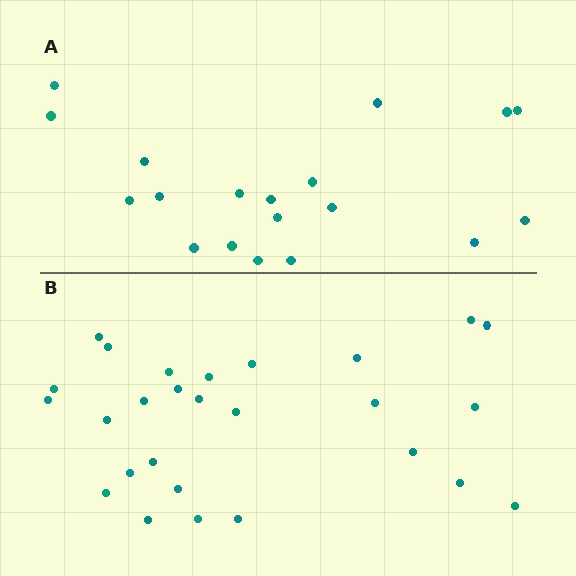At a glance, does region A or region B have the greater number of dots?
Region B (the bottom region) has more dots.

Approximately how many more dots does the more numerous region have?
Region B has roughly 8 or so more dots than region A.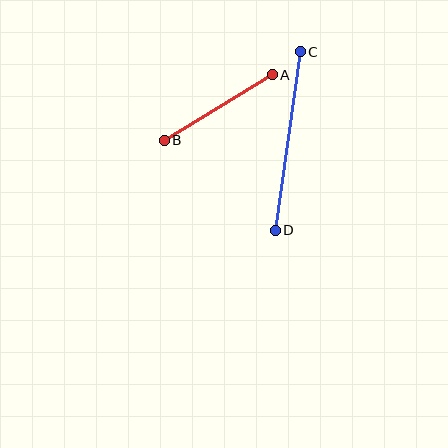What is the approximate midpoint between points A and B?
The midpoint is at approximately (218, 108) pixels.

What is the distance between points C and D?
The distance is approximately 180 pixels.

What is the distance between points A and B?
The distance is approximately 126 pixels.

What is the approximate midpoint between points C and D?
The midpoint is at approximately (288, 141) pixels.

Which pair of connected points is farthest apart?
Points C and D are farthest apart.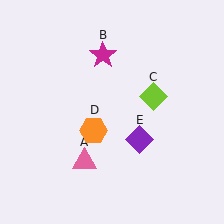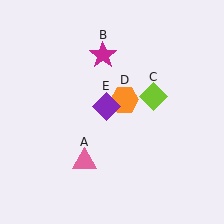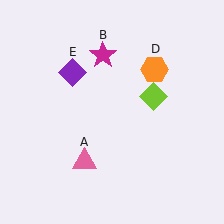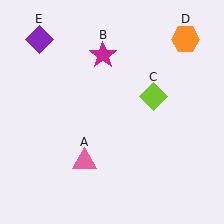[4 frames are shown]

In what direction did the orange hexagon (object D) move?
The orange hexagon (object D) moved up and to the right.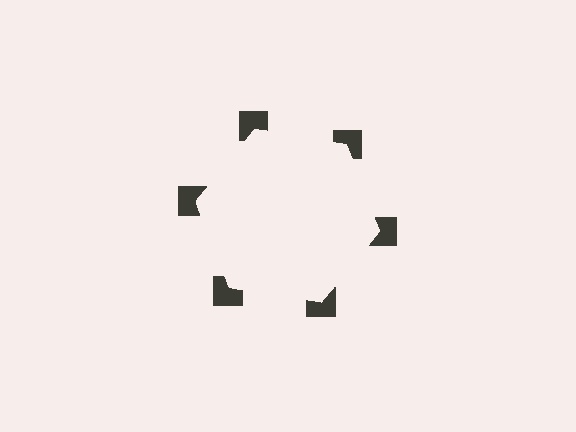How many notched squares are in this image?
There are 6 — one at each vertex of the illusory hexagon.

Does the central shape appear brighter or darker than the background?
It typically appears slightly brighter than the background, even though no actual brightness change is drawn.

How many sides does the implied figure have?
6 sides.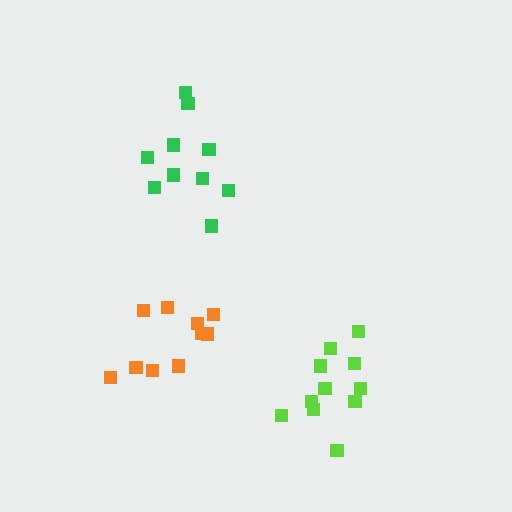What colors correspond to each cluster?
The clusters are colored: orange, green, lime.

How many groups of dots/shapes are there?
There are 3 groups.